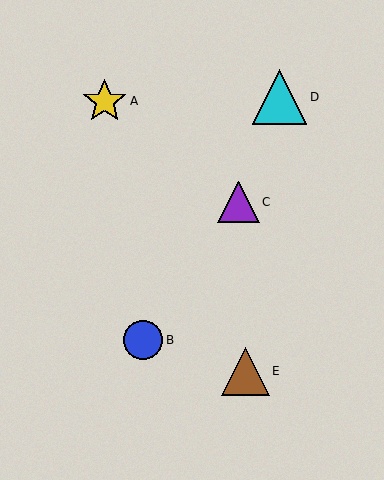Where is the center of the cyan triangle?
The center of the cyan triangle is at (279, 97).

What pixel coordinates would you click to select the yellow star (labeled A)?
Click at (105, 101) to select the yellow star A.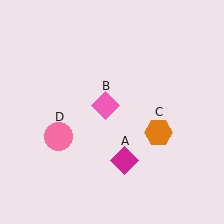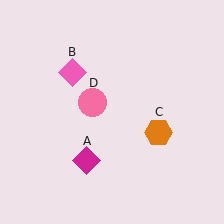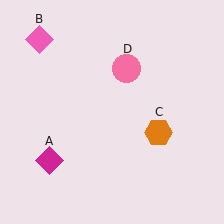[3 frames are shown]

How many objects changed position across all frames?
3 objects changed position: magenta diamond (object A), pink diamond (object B), pink circle (object D).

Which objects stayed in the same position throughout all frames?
Orange hexagon (object C) remained stationary.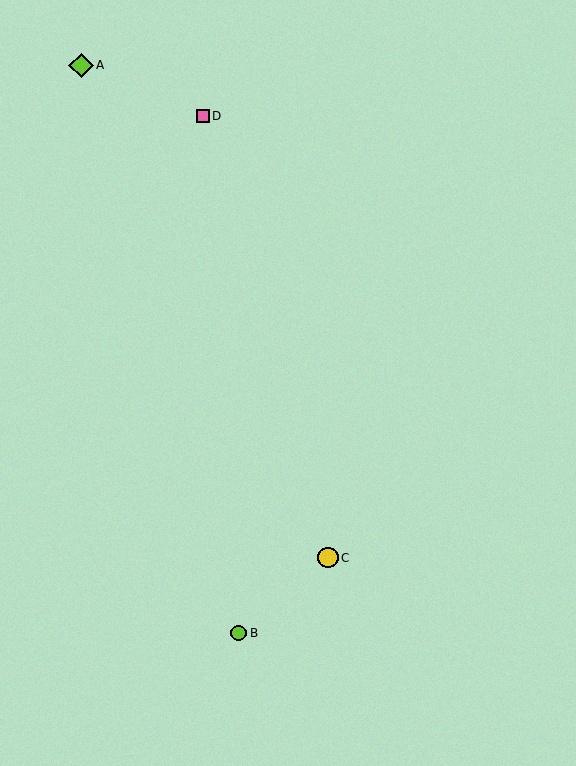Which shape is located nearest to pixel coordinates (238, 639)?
The lime circle (labeled B) at (239, 633) is nearest to that location.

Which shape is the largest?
The lime diamond (labeled A) is the largest.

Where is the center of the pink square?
The center of the pink square is at (203, 116).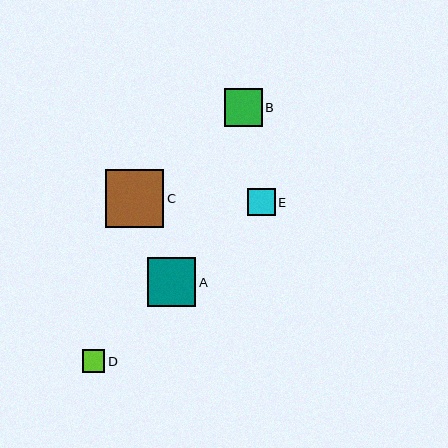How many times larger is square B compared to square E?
Square B is approximately 1.4 times the size of square E.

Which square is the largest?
Square C is the largest with a size of approximately 58 pixels.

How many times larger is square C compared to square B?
Square C is approximately 1.5 times the size of square B.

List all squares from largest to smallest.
From largest to smallest: C, A, B, E, D.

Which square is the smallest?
Square D is the smallest with a size of approximately 23 pixels.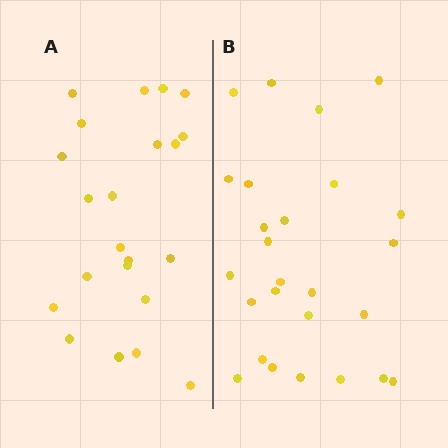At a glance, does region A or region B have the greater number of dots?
Region B (the right region) has more dots.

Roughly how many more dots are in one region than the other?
Region B has about 4 more dots than region A.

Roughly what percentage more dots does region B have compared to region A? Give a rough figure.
About 20% more.